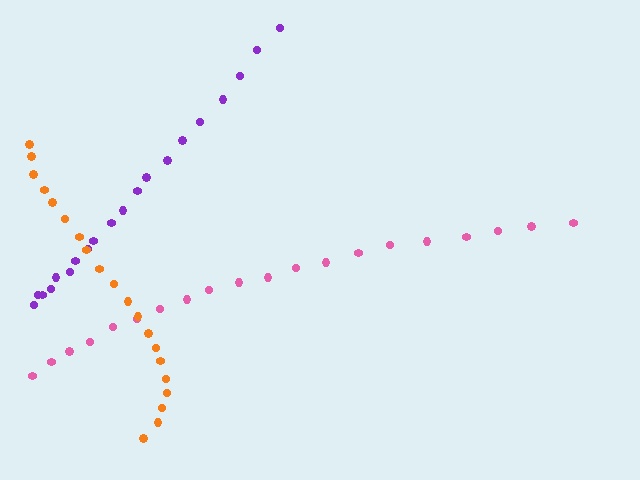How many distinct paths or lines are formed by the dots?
There are 3 distinct paths.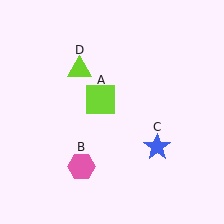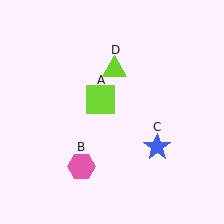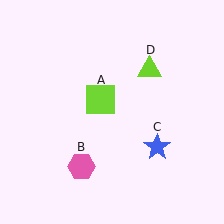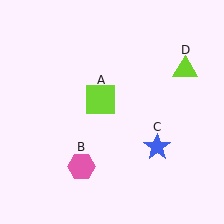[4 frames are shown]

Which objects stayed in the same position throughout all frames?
Lime square (object A) and pink hexagon (object B) and blue star (object C) remained stationary.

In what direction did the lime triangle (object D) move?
The lime triangle (object D) moved right.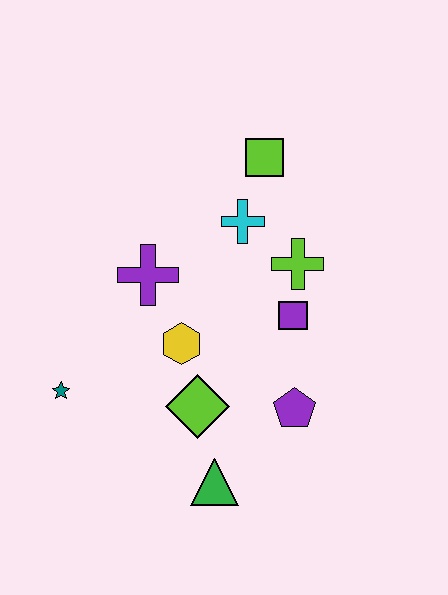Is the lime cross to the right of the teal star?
Yes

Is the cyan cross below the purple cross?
No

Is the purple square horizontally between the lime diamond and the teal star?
No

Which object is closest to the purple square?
The lime cross is closest to the purple square.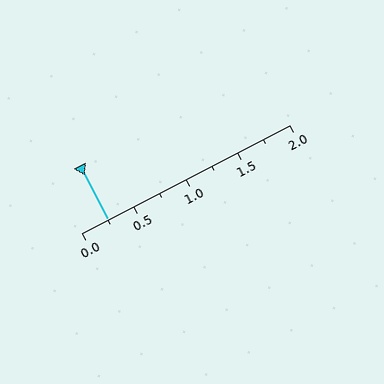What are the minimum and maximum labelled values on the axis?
The axis runs from 0.0 to 2.0.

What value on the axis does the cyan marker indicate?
The marker indicates approximately 0.25.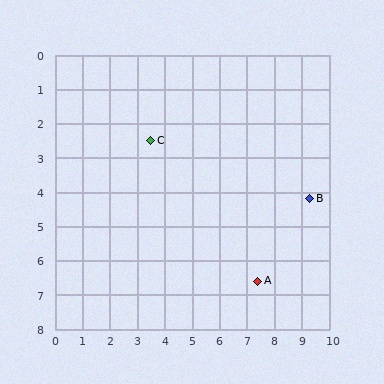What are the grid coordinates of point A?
Point A is at approximately (7.4, 6.6).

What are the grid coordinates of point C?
Point C is at approximately (3.5, 2.5).